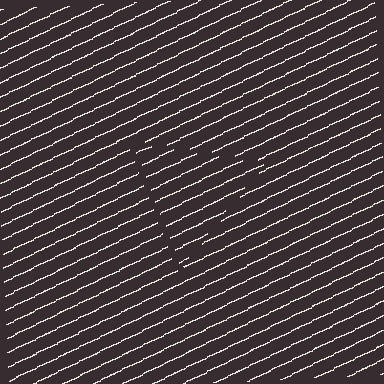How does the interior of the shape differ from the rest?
The interior of the shape contains the same grating, shifted by half a period — the contour is defined by the phase discontinuity where line-ends from the inner and outer gratings abut.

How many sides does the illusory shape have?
3 sides — the line-ends trace a triangle.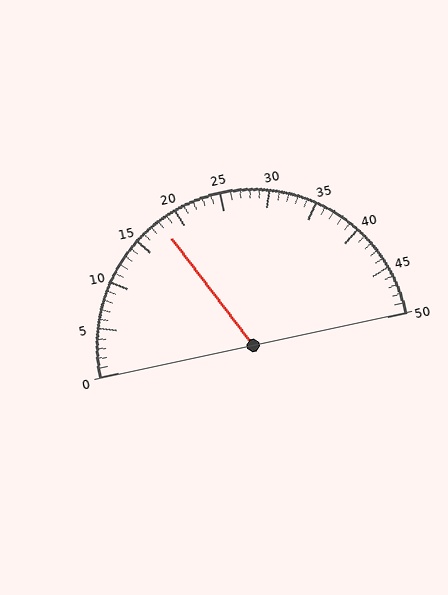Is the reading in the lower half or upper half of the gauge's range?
The reading is in the lower half of the range (0 to 50).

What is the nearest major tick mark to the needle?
The nearest major tick mark is 20.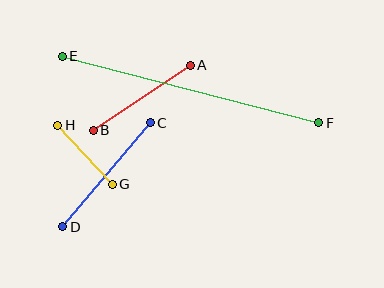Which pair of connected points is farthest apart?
Points E and F are farthest apart.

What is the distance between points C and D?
The distance is approximately 136 pixels.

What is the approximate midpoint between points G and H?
The midpoint is at approximately (85, 155) pixels.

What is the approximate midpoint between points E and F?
The midpoint is at approximately (190, 90) pixels.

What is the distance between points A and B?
The distance is approximately 117 pixels.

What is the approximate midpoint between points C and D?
The midpoint is at approximately (107, 175) pixels.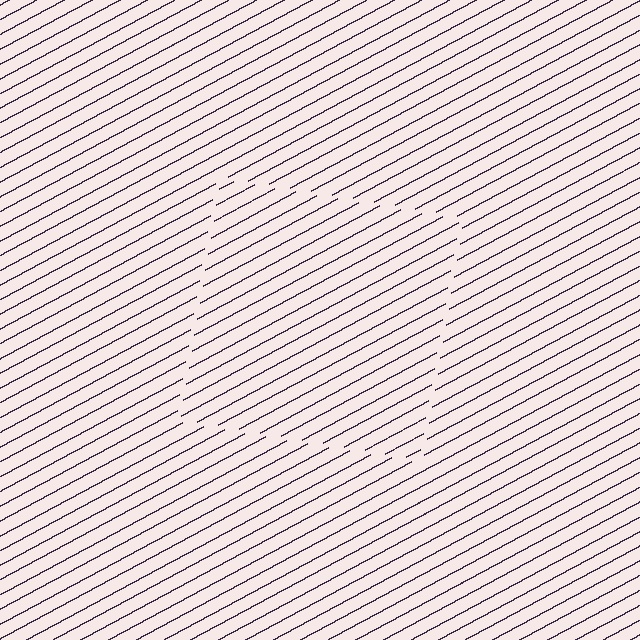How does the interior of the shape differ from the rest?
The interior of the shape contains the same grating, shifted by half a period — the contour is defined by the phase discontinuity where line-ends from the inner and outer gratings abut.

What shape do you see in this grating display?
An illusory square. The interior of the shape contains the same grating, shifted by half a period — the contour is defined by the phase discontinuity where line-ends from the inner and outer gratings abut.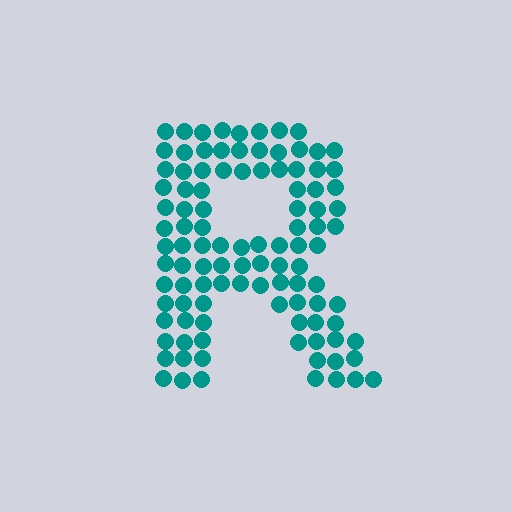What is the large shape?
The large shape is the letter R.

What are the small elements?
The small elements are circles.